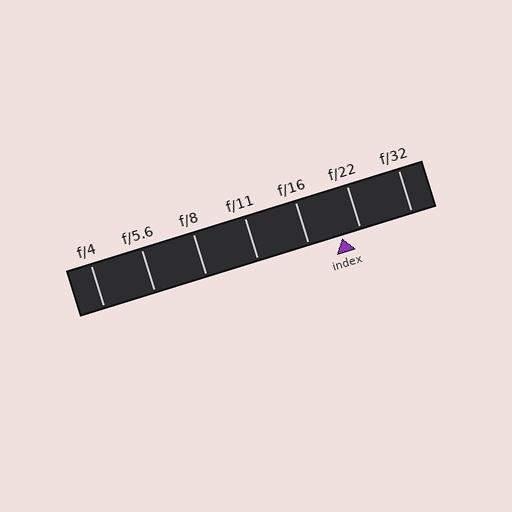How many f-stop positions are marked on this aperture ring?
There are 7 f-stop positions marked.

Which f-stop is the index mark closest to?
The index mark is closest to f/22.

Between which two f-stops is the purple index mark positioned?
The index mark is between f/16 and f/22.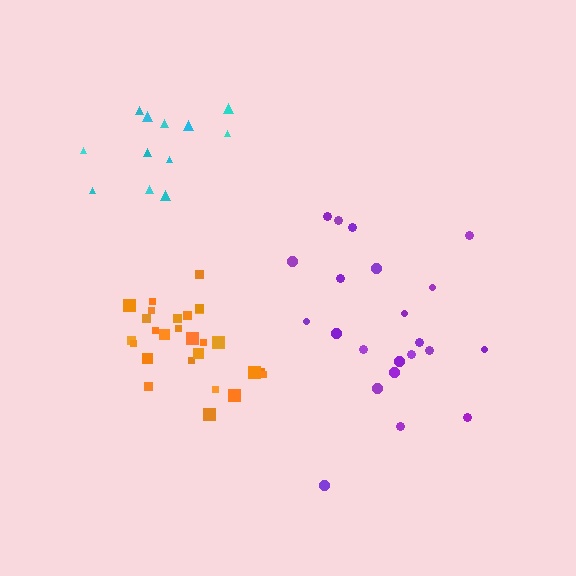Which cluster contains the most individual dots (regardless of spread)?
Orange (28).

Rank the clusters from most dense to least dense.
orange, cyan, purple.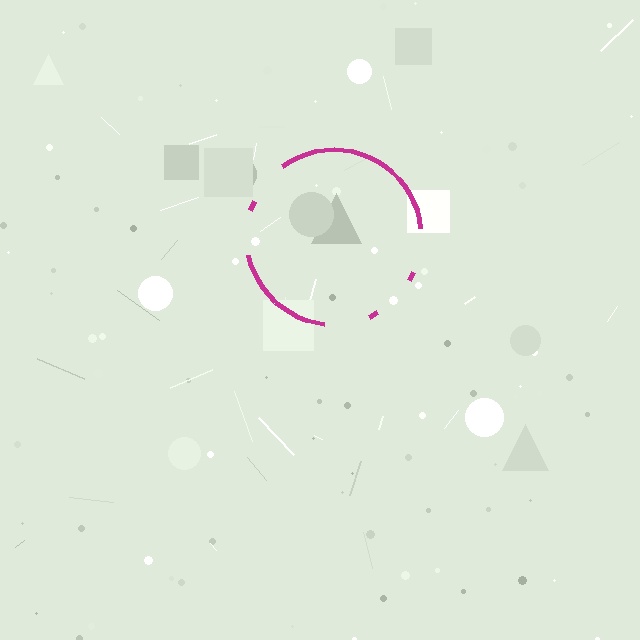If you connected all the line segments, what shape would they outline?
They would outline a circle.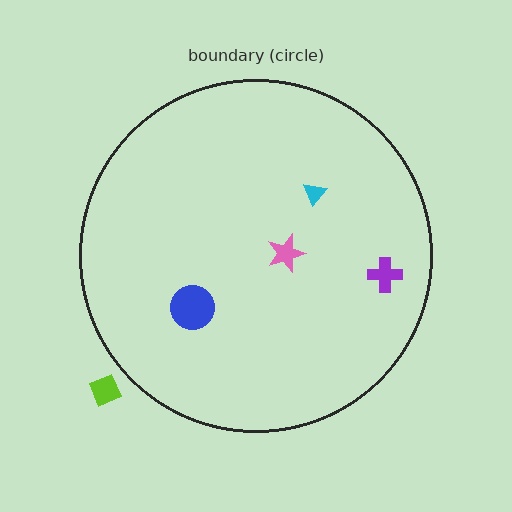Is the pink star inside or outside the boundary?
Inside.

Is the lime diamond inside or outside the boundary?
Outside.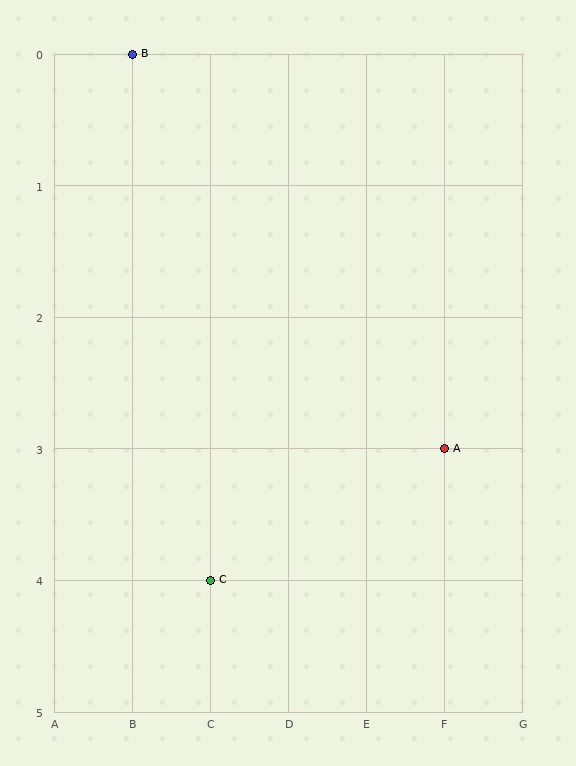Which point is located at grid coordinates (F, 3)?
Point A is at (F, 3).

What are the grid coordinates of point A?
Point A is at grid coordinates (F, 3).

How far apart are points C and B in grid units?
Points C and B are 1 column and 4 rows apart (about 4.1 grid units diagonally).